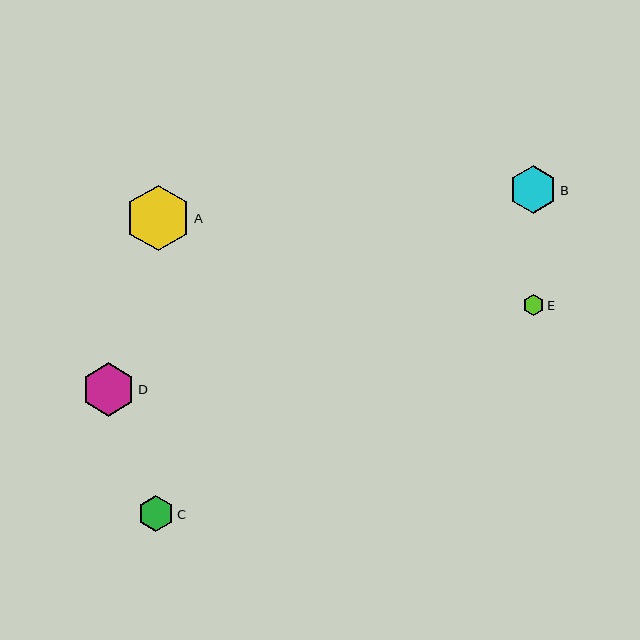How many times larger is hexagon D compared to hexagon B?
Hexagon D is approximately 1.1 times the size of hexagon B.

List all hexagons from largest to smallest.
From largest to smallest: A, D, B, C, E.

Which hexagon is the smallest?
Hexagon E is the smallest with a size of approximately 21 pixels.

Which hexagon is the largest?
Hexagon A is the largest with a size of approximately 66 pixels.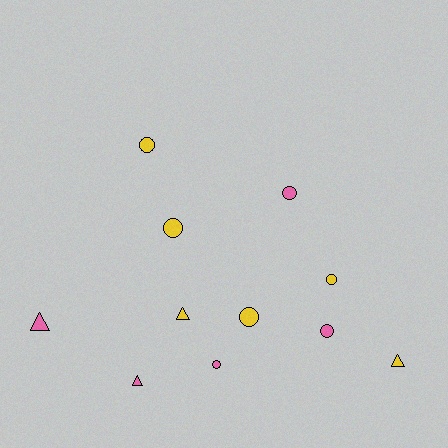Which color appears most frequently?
Yellow, with 6 objects.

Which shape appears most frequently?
Circle, with 7 objects.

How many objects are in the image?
There are 11 objects.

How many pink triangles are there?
There are 2 pink triangles.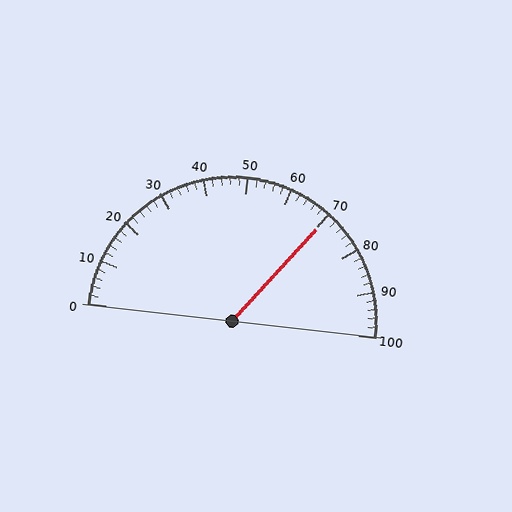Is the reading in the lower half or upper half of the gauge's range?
The reading is in the upper half of the range (0 to 100).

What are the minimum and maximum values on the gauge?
The gauge ranges from 0 to 100.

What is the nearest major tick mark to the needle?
The nearest major tick mark is 70.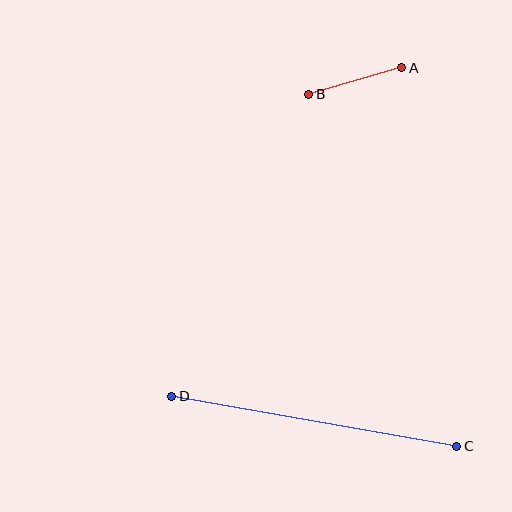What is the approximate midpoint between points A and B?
The midpoint is at approximately (355, 81) pixels.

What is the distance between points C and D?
The distance is approximately 289 pixels.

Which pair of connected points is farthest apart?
Points C and D are farthest apart.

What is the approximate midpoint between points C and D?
The midpoint is at approximately (314, 421) pixels.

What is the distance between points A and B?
The distance is approximately 97 pixels.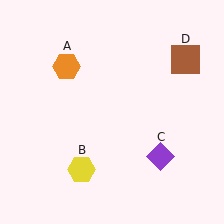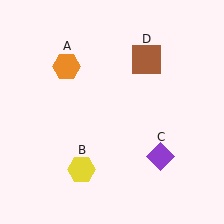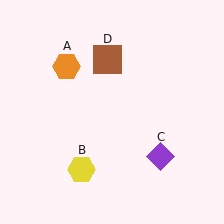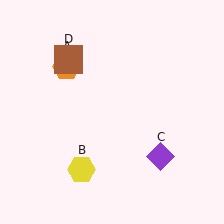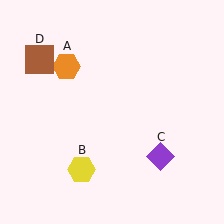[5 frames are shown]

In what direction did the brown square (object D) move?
The brown square (object D) moved left.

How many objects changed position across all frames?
1 object changed position: brown square (object D).